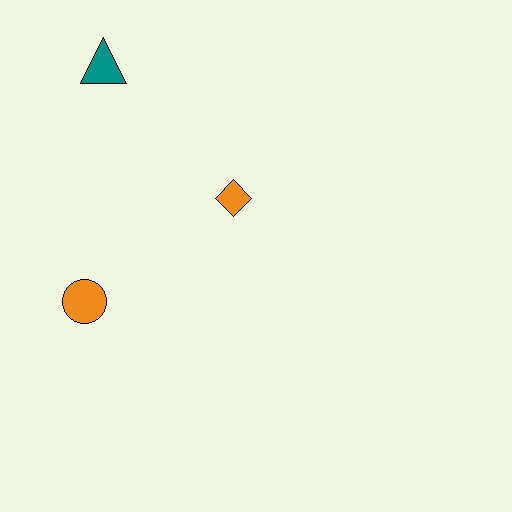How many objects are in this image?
There are 3 objects.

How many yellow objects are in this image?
There are no yellow objects.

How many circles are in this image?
There is 1 circle.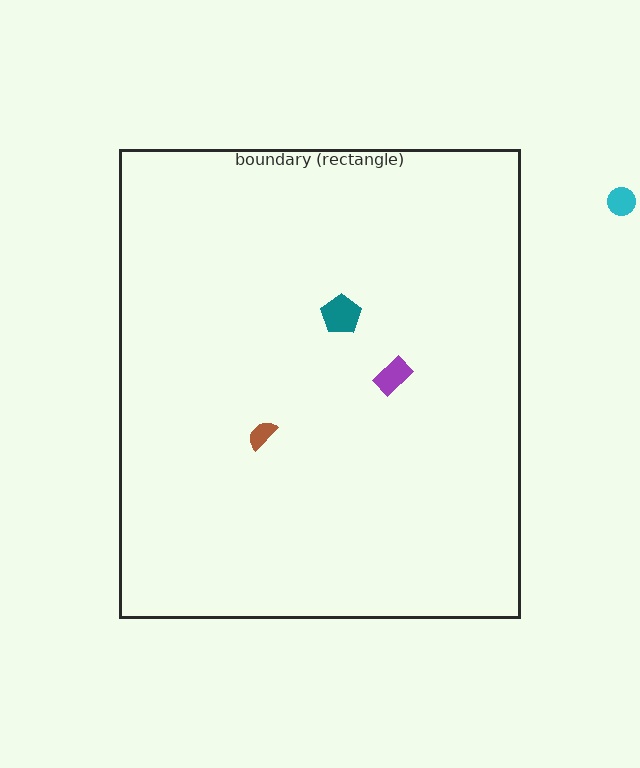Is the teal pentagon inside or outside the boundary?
Inside.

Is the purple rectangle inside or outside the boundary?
Inside.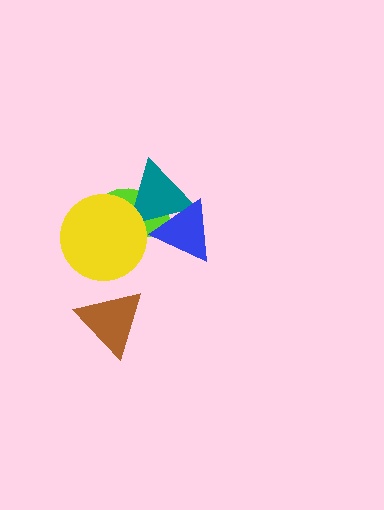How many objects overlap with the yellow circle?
2 objects overlap with the yellow circle.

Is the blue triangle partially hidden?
No, no other shape covers it.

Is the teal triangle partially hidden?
Yes, it is partially covered by another shape.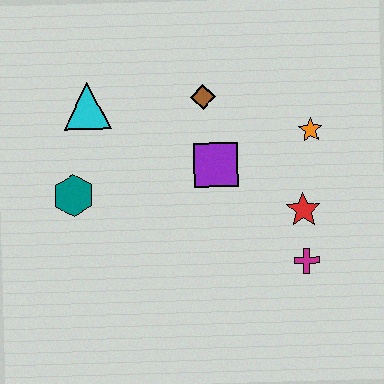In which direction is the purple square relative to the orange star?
The purple square is to the left of the orange star.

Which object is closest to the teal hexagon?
The cyan triangle is closest to the teal hexagon.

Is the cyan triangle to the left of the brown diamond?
Yes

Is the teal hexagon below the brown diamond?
Yes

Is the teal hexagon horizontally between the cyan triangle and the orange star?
No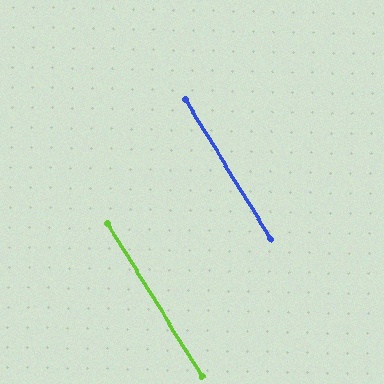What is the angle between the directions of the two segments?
Approximately 0 degrees.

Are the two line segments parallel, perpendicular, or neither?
Parallel — their directions differ by only 0.2°.